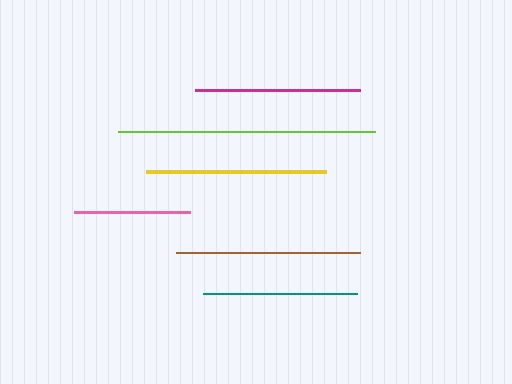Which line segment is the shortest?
The pink line is the shortest at approximately 116 pixels.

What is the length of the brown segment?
The brown segment is approximately 184 pixels long.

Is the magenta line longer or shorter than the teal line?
The magenta line is longer than the teal line.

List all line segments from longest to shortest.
From longest to shortest: lime, brown, yellow, magenta, teal, pink.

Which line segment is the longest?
The lime line is the longest at approximately 257 pixels.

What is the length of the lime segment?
The lime segment is approximately 257 pixels long.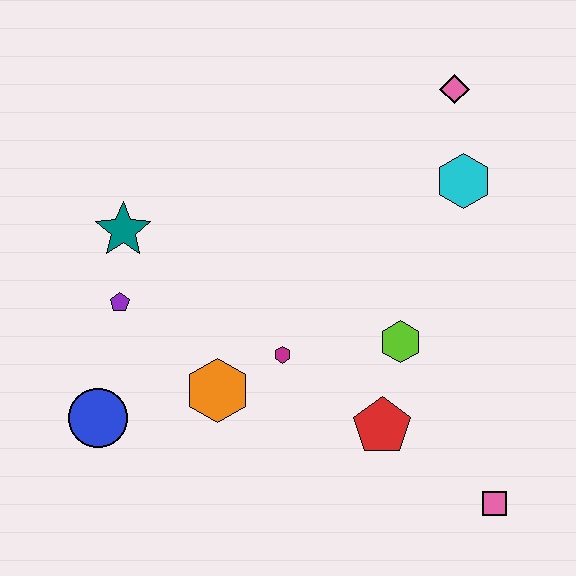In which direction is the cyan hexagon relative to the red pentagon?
The cyan hexagon is above the red pentagon.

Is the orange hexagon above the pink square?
Yes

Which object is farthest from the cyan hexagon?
The blue circle is farthest from the cyan hexagon.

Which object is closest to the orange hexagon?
The magenta hexagon is closest to the orange hexagon.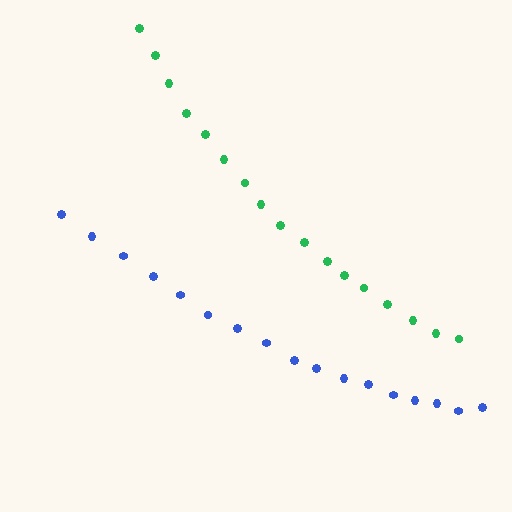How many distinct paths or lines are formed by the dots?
There are 2 distinct paths.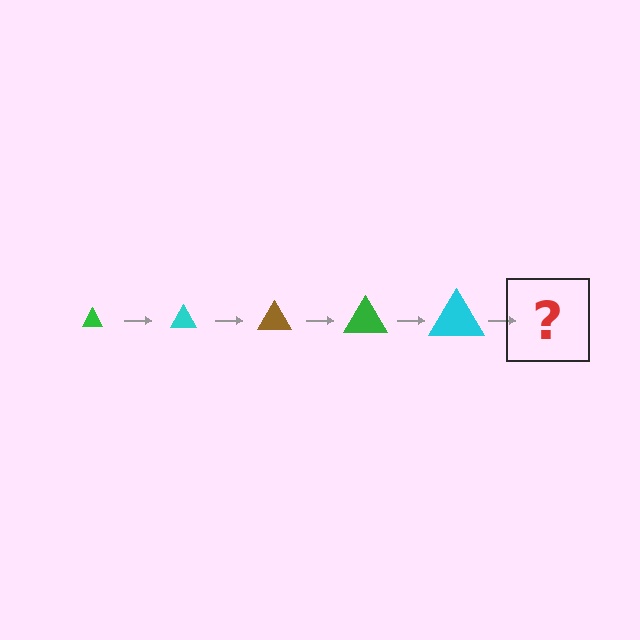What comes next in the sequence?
The next element should be a brown triangle, larger than the previous one.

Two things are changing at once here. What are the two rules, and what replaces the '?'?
The two rules are that the triangle grows larger each step and the color cycles through green, cyan, and brown. The '?' should be a brown triangle, larger than the previous one.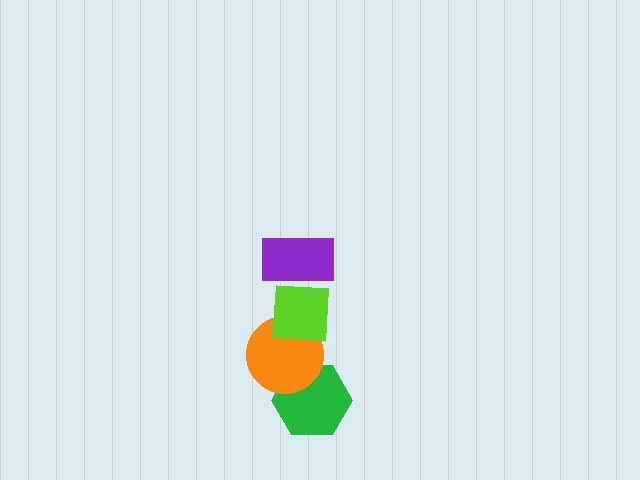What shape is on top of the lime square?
The purple rectangle is on top of the lime square.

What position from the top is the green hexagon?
The green hexagon is 4th from the top.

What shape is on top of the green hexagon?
The orange circle is on top of the green hexagon.